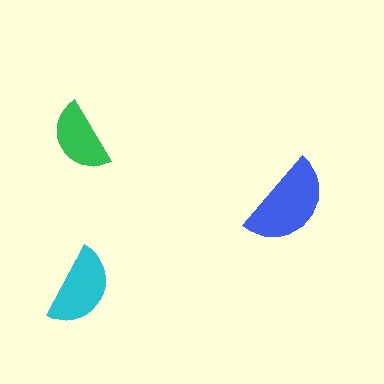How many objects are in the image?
There are 3 objects in the image.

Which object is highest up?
The green semicircle is topmost.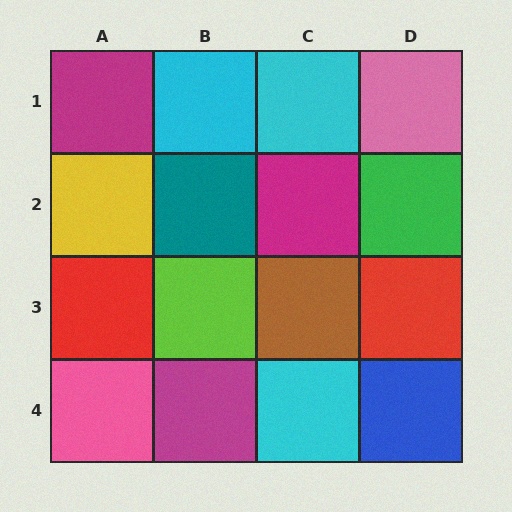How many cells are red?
2 cells are red.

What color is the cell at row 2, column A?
Yellow.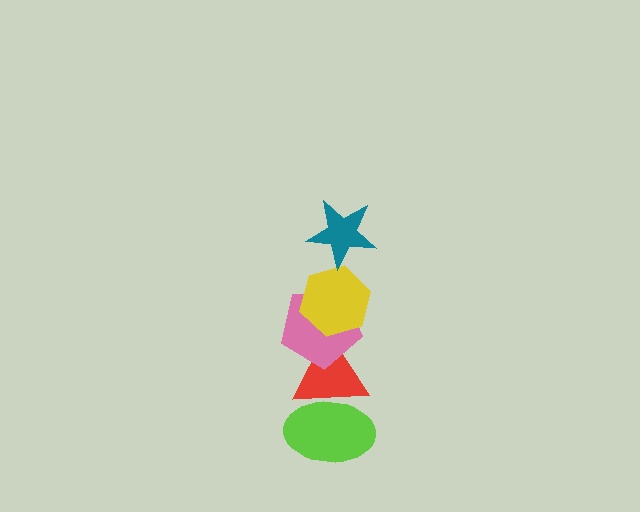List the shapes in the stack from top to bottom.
From top to bottom: the teal star, the yellow hexagon, the pink pentagon, the red triangle, the lime ellipse.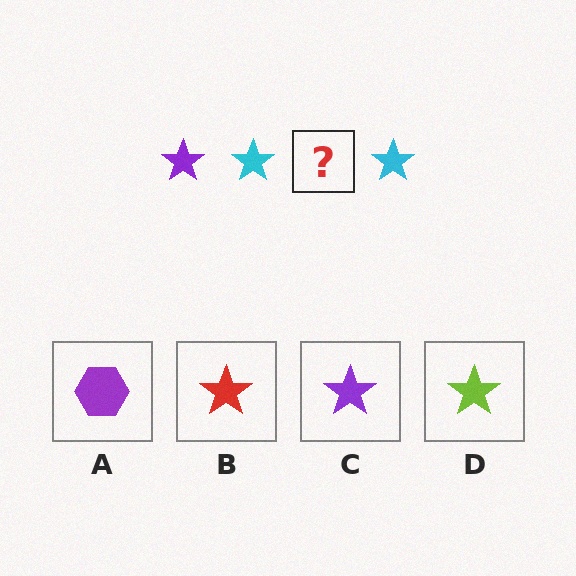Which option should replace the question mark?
Option C.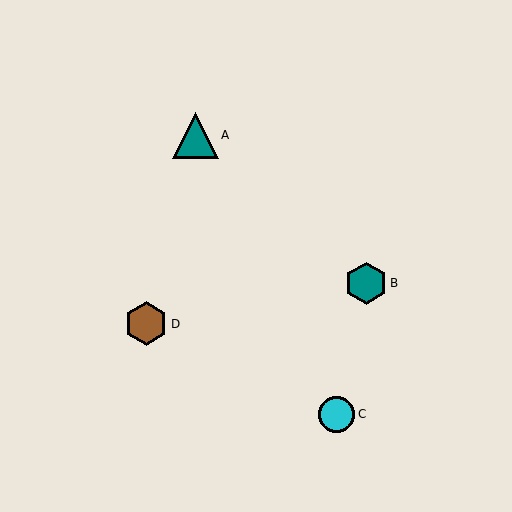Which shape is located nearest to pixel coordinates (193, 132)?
The teal triangle (labeled A) at (195, 135) is nearest to that location.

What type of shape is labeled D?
Shape D is a brown hexagon.